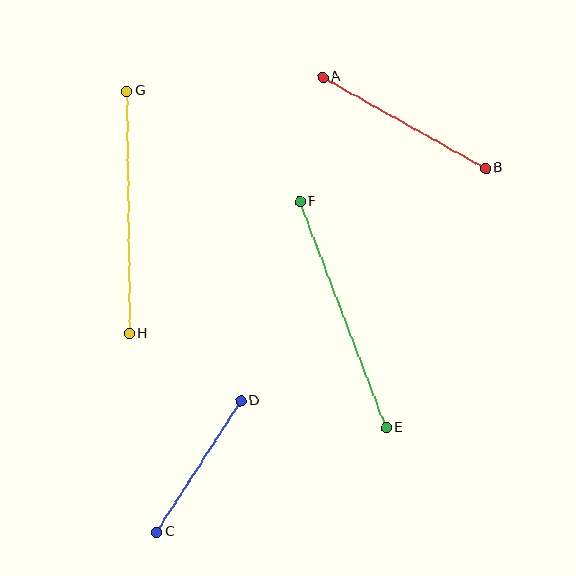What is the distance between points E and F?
The distance is approximately 242 pixels.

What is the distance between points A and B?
The distance is approximately 187 pixels.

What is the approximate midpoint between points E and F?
The midpoint is at approximately (343, 315) pixels.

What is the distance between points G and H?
The distance is approximately 243 pixels.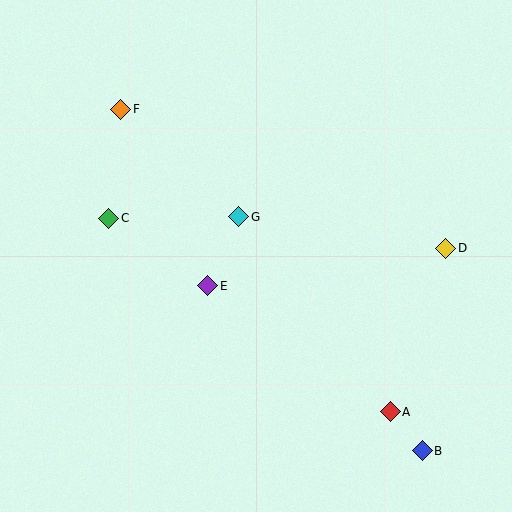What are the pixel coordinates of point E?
Point E is at (208, 286).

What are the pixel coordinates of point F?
Point F is at (121, 109).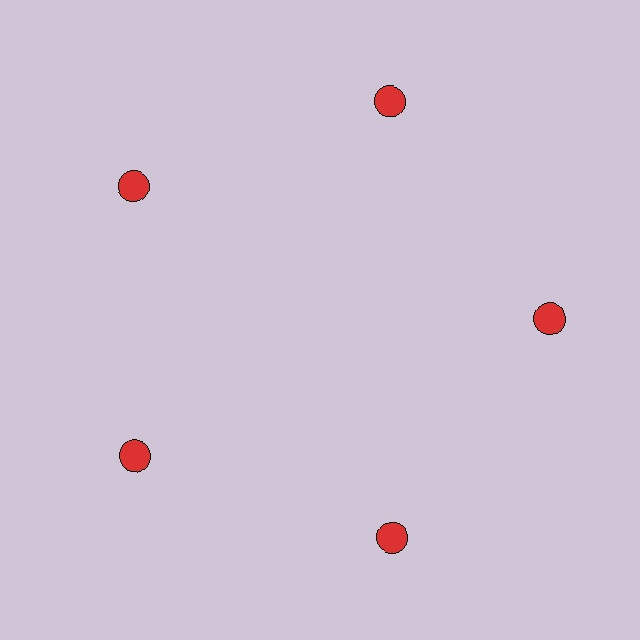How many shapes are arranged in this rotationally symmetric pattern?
There are 5 shapes, arranged in 5 groups of 1.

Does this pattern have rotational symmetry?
Yes, this pattern has 5-fold rotational symmetry. It looks the same after rotating 72 degrees around the center.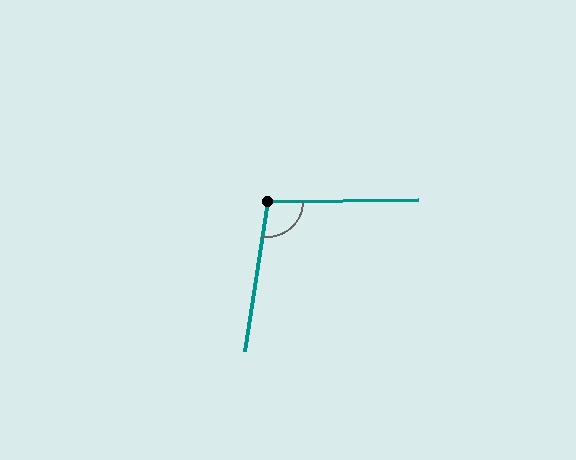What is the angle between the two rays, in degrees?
Approximately 99 degrees.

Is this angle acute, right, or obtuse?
It is obtuse.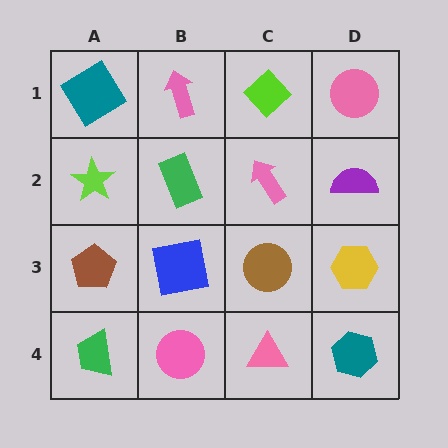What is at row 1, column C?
A lime diamond.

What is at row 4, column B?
A pink circle.